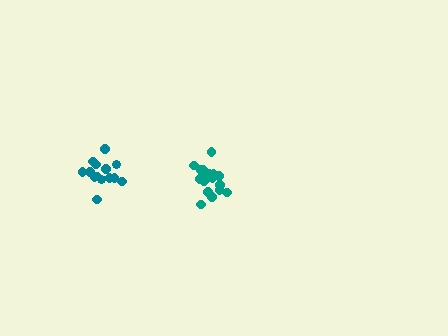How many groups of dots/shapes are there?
There are 2 groups.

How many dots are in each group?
Group 1: 18 dots, Group 2: 14 dots (32 total).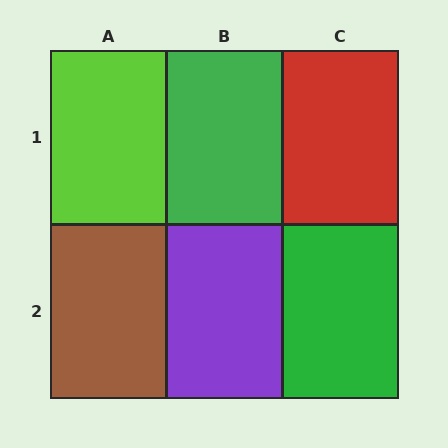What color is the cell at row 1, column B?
Green.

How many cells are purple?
1 cell is purple.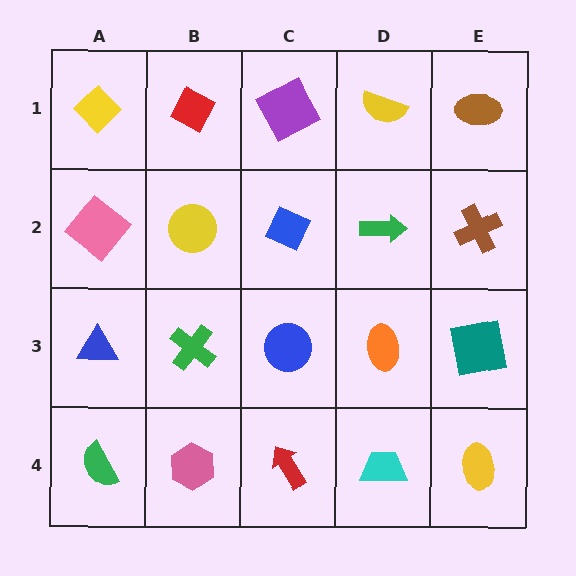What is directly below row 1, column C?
A blue diamond.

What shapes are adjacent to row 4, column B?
A green cross (row 3, column B), a green semicircle (row 4, column A), a red arrow (row 4, column C).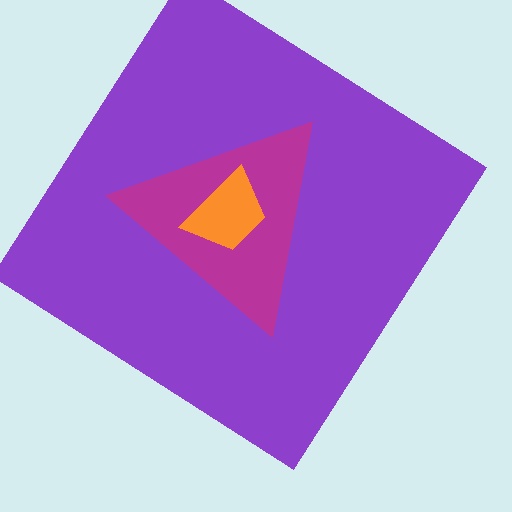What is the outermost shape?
The purple diamond.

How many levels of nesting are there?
3.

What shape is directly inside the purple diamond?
The magenta triangle.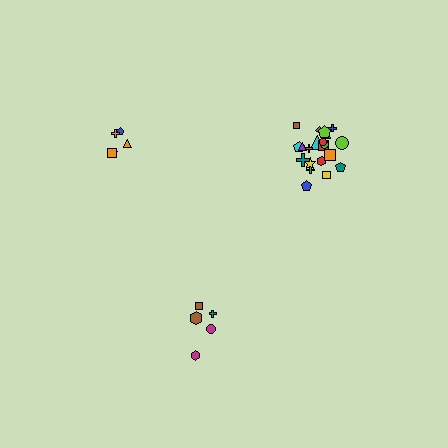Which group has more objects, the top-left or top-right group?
The top-right group.